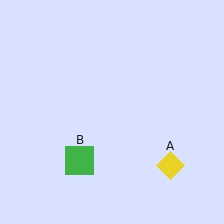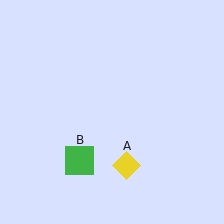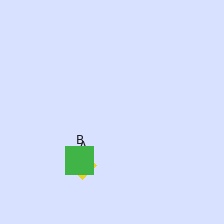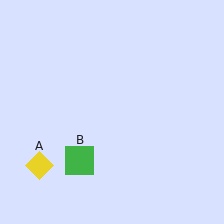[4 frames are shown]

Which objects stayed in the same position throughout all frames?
Green square (object B) remained stationary.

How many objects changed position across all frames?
1 object changed position: yellow diamond (object A).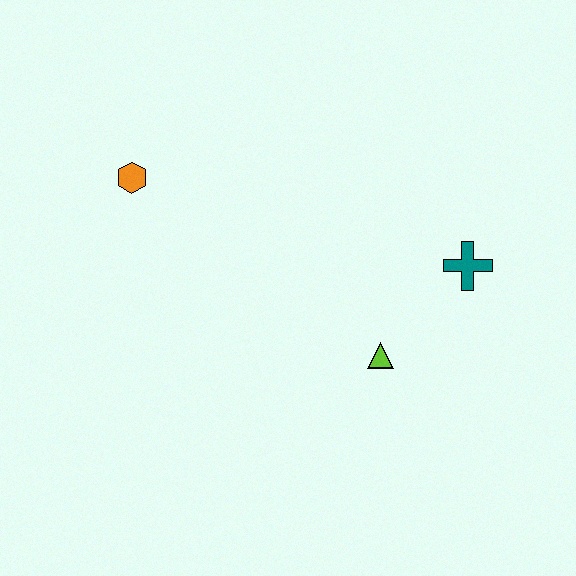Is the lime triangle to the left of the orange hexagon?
No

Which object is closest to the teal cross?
The lime triangle is closest to the teal cross.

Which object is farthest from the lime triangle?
The orange hexagon is farthest from the lime triangle.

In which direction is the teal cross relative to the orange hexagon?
The teal cross is to the right of the orange hexagon.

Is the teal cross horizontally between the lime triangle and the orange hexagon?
No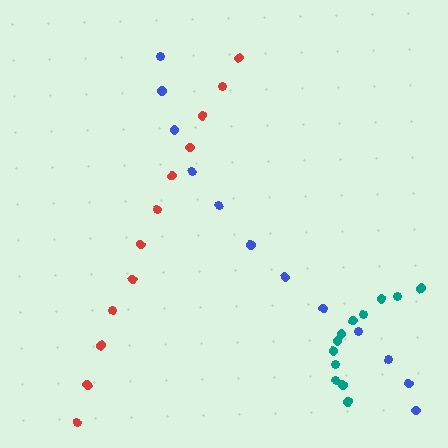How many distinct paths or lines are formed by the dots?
There are 3 distinct paths.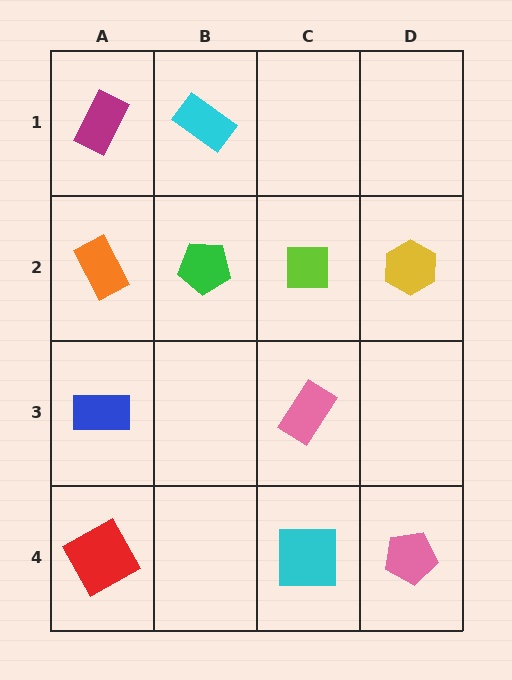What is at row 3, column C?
A pink rectangle.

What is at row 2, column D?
A yellow hexagon.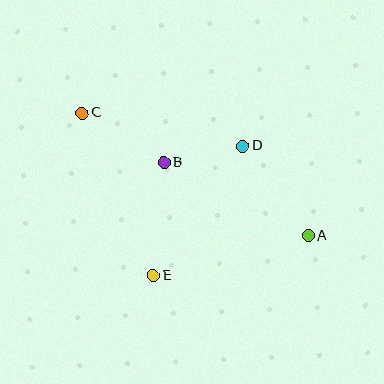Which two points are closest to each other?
Points B and D are closest to each other.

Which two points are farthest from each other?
Points A and C are farthest from each other.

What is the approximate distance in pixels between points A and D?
The distance between A and D is approximately 111 pixels.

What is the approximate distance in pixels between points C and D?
The distance between C and D is approximately 164 pixels.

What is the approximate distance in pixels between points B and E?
The distance between B and E is approximately 114 pixels.